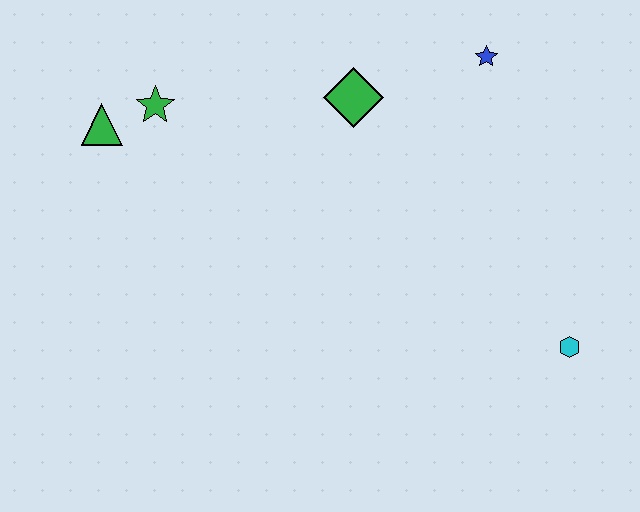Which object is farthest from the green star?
The cyan hexagon is farthest from the green star.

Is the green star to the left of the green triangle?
No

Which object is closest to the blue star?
The green diamond is closest to the blue star.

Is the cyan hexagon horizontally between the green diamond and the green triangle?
No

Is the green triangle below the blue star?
Yes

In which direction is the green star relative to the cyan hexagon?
The green star is to the left of the cyan hexagon.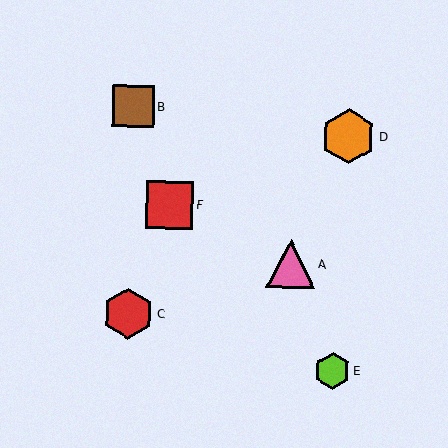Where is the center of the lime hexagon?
The center of the lime hexagon is at (333, 371).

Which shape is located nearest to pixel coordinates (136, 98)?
The brown square (labeled B) at (133, 106) is nearest to that location.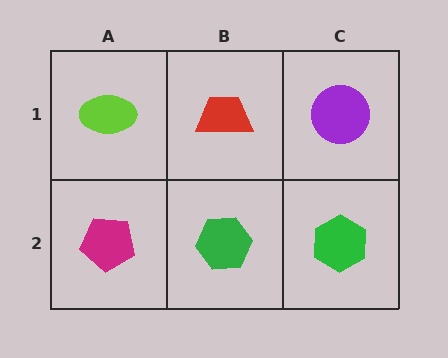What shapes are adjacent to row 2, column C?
A purple circle (row 1, column C), a green hexagon (row 2, column B).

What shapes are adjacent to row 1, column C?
A green hexagon (row 2, column C), a red trapezoid (row 1, column B).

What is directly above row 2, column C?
A purple circle.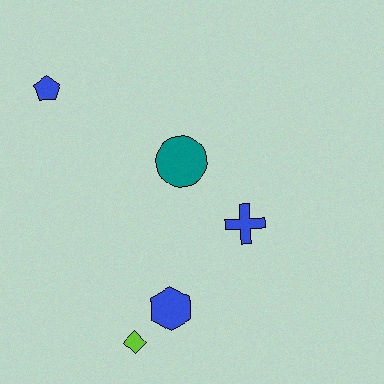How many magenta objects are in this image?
There are no magenta objects.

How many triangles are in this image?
There are no triangles.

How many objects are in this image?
There are 5 objects.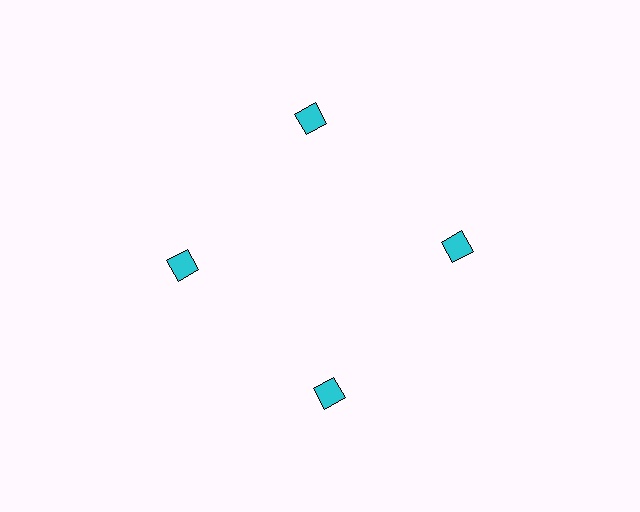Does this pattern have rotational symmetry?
Yes, this pattern has 4-fold rotational symmetry. It looks the same after rotating 90 degrees around the center.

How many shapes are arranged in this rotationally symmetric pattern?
There are 4 shapes, arranged in 4 groups of 1.